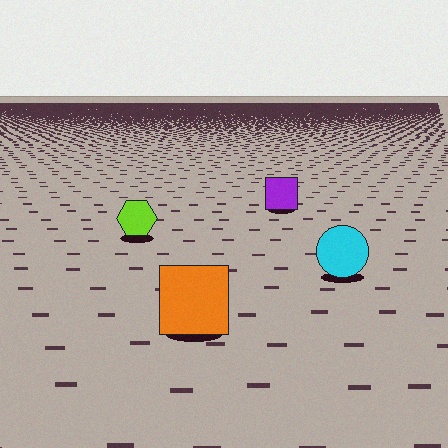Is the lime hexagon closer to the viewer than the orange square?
No. The orange square is closer — you can tell from the texture gradient: the ground texture is coarser near it.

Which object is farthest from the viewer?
The purple square is farthest from the viewer. It appears smaller and the ground texture around it is denser.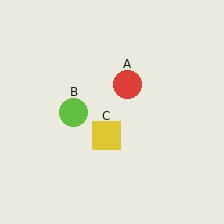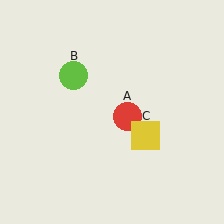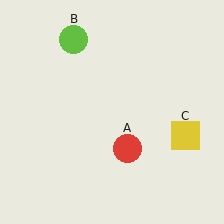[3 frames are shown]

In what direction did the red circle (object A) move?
The red circle (object A) moved down.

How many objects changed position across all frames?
3 objects changed position: red circle (object A), lime circle (object B), yellow square (object C).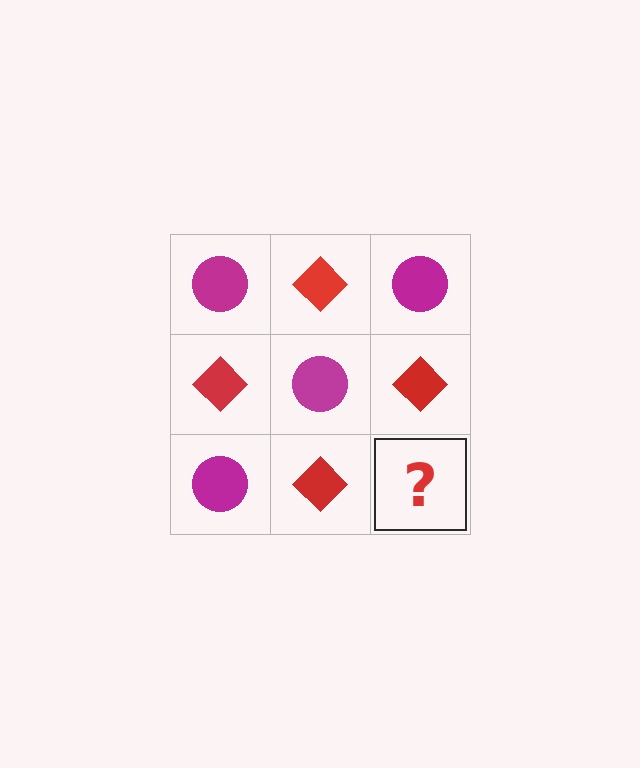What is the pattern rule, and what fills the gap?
The rule is that it alternates magenta circle and red diamond in a checkerboard pattern. The gap should be filled with a magenta circle.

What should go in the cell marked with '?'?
The missing cell should contain a magenta circle.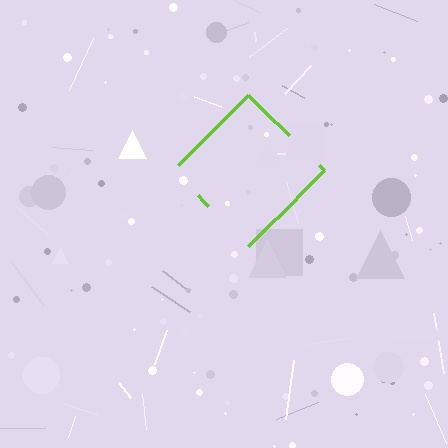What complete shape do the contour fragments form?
The contour fragments form a diamond.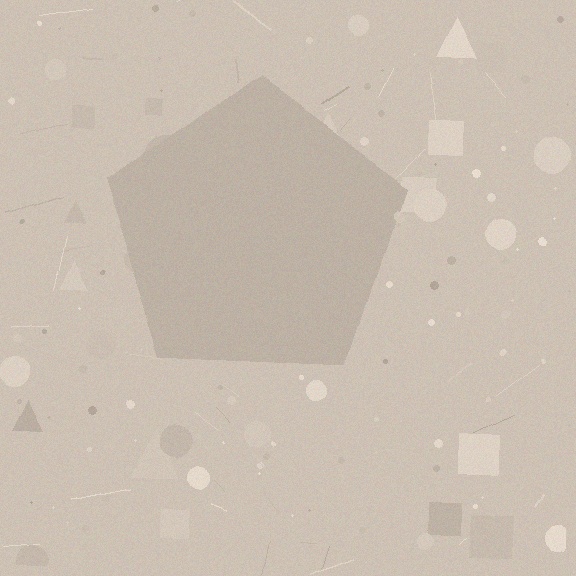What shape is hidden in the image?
A pentagon is hidden in the image.